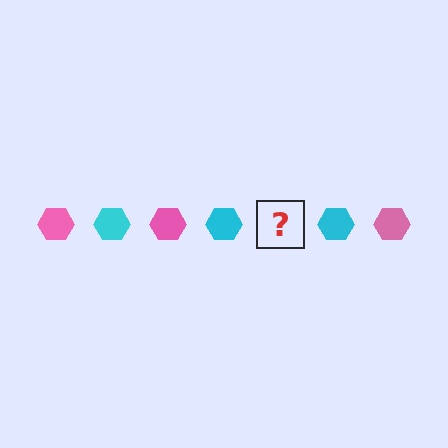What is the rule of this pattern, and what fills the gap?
The rule is that the pattern cycles through pink, cyan hexagons. The gap should be filled with a pink hexagon.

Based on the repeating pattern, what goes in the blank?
The blank should be a pink hexagon.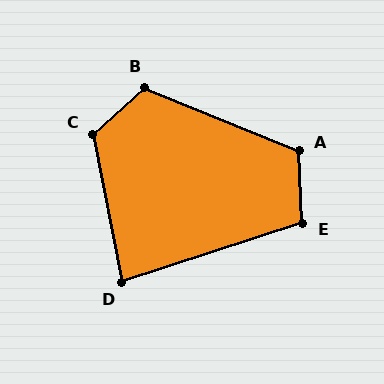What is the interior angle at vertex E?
Approximately 106 degrees (obtuse).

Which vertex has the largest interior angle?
C, at approximately 121 degrees.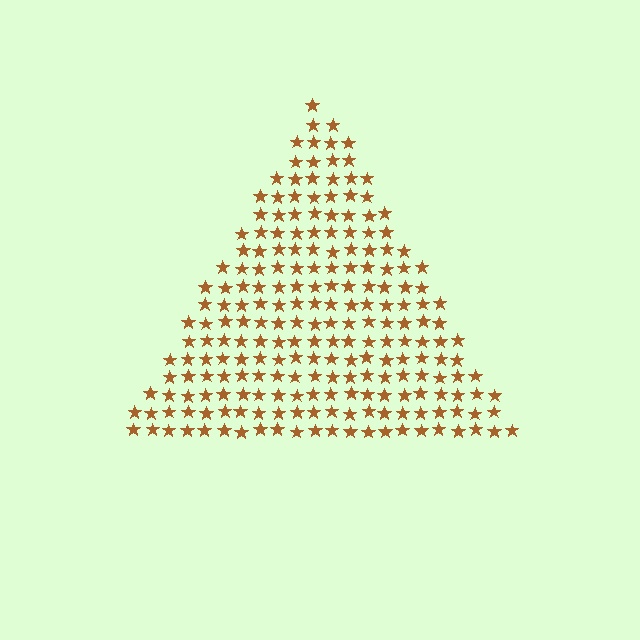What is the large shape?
The large shape is a triangle.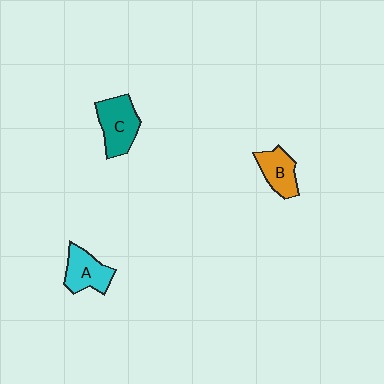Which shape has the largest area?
Shape C (teal).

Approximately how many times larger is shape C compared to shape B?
Approximately 1.4 times.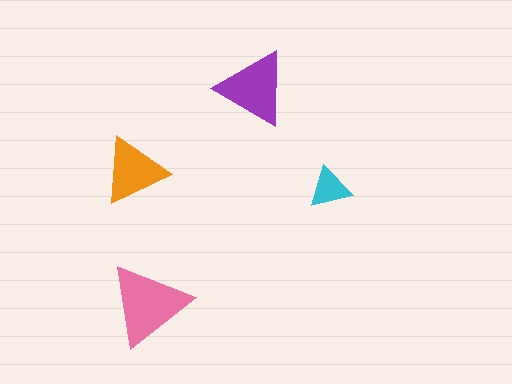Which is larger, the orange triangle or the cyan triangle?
The orange one.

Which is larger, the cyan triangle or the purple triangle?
The purple one.